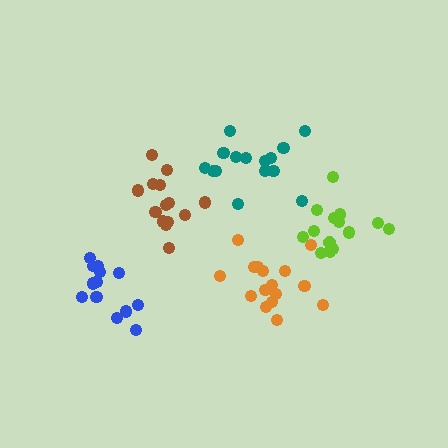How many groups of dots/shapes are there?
There are 5 groups.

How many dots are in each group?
Group 1: 16 dots, Group 2: 15 dots, Group 3: 14 dots, Group 4: 13 dots, Group 5: 14 dots (72 total).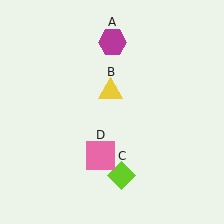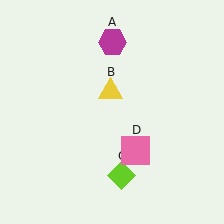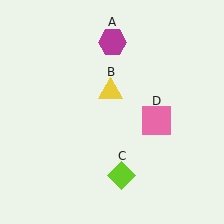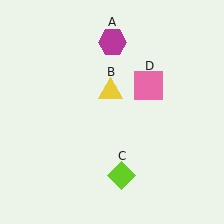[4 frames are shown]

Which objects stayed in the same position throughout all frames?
Magenta hexagon (object A) and yellow triangle (object B) and lime diamond (object C) remained stationary.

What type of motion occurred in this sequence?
The pink square (object D) rotated counterclockwise around the center of the scene.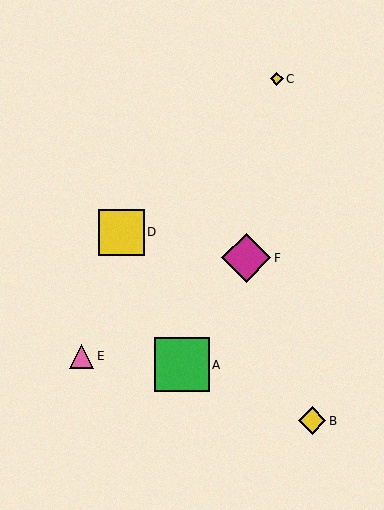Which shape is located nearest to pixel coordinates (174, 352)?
The green square (labeled A) at (182, 365) is nearest to that location.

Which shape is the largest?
The green square (labeled A) is the largest.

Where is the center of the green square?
The center of the green square is at (182, 365).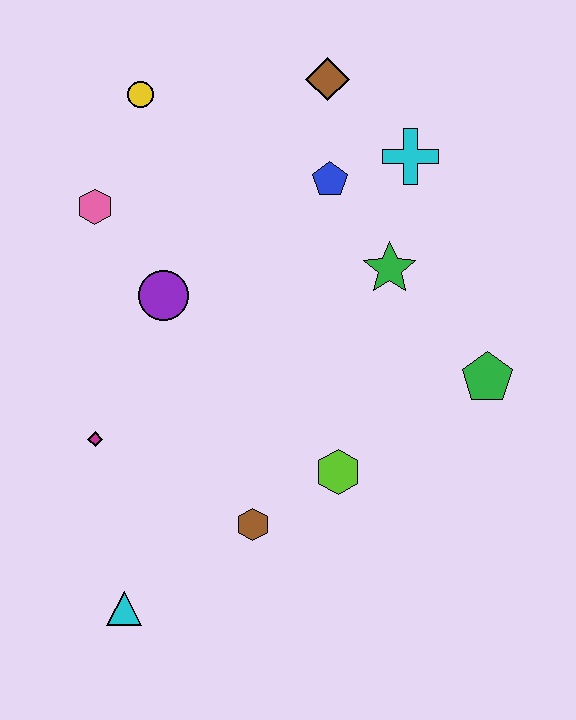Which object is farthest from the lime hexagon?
The yellow circle is farthest from the lime hexagon.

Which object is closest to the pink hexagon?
The purple circle is closest to the pink hexagon.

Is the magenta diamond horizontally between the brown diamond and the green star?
No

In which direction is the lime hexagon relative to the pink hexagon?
The lime hexagon is below the pink hexagon.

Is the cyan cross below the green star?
No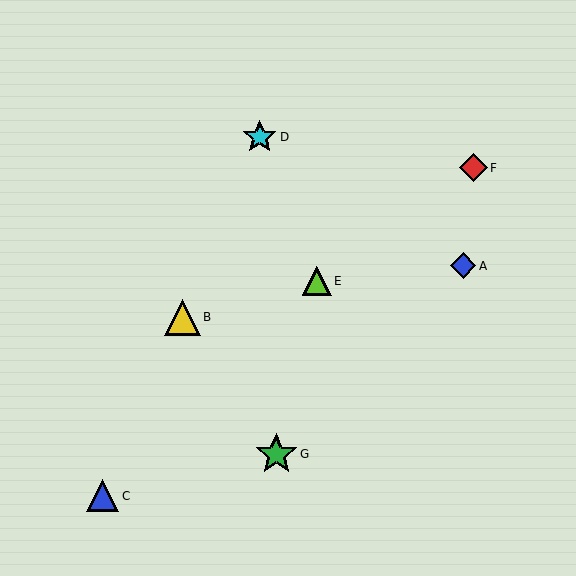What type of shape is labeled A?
Shape A is a blue diamond.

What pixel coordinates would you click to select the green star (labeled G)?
Click at (276, 454) to select the green star G.